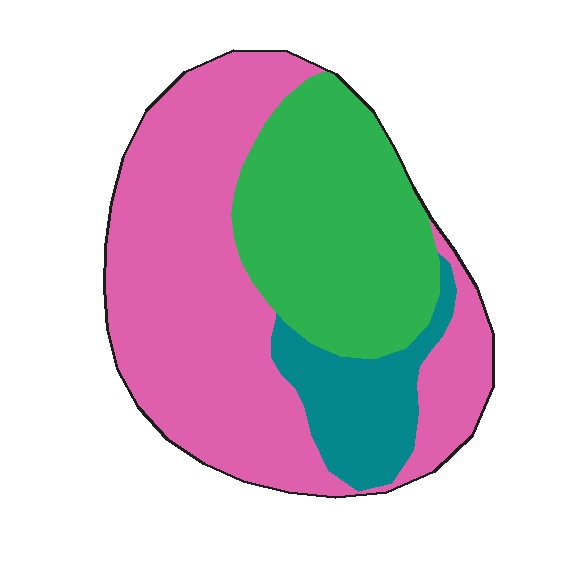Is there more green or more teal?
Green.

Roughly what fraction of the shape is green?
Green takes up about one third (1/3) of the shape.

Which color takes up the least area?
Teal, at roughly 15%.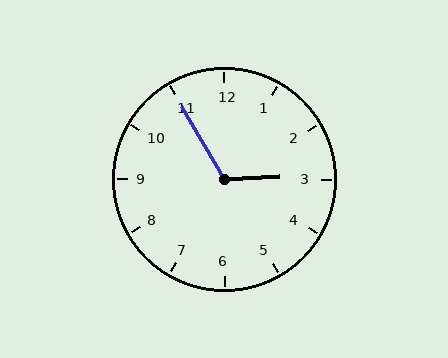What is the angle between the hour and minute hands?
Approximately 118 degrees.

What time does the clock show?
2:55.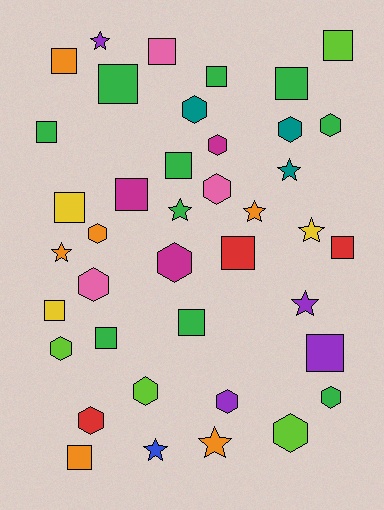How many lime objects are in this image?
There are 4 lime objects.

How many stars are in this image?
There are 9 stars.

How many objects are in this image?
There are 40 objects.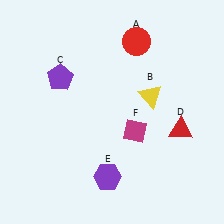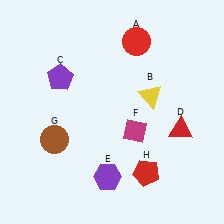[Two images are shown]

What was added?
A brown circle (G), a red pentagon (H) were added in Image 2.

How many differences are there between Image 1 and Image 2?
There are 2 differences between the two images.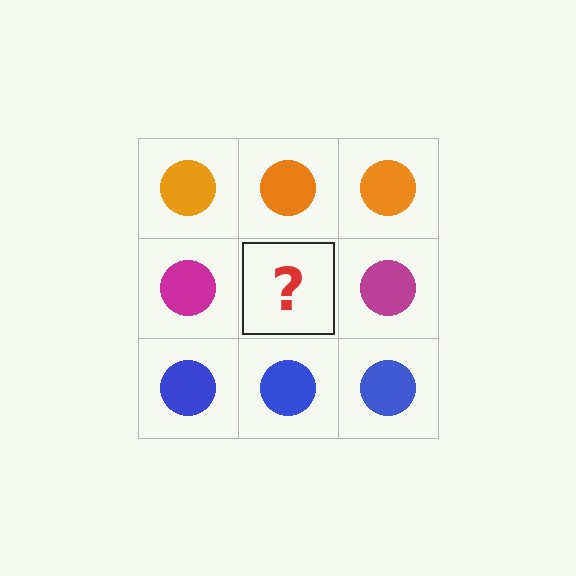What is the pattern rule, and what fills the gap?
The rule is that each row has a consistent color. The gap should be filled with a magenta circle.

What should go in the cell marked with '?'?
The missing cell should contain a magenta circle.